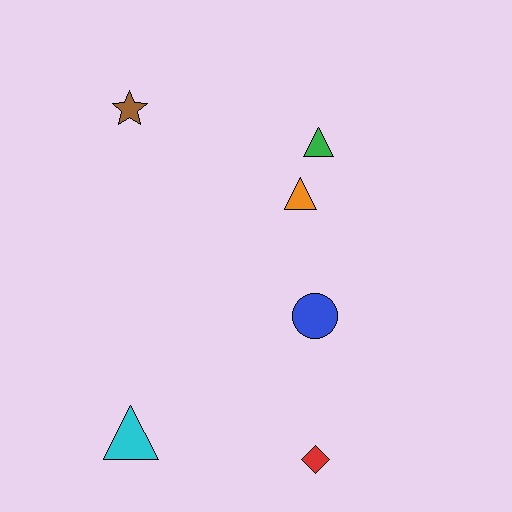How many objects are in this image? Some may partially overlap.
There are 6 objects.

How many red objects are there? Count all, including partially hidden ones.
There is 1 red object.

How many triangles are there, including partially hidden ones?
There are 3 triangles.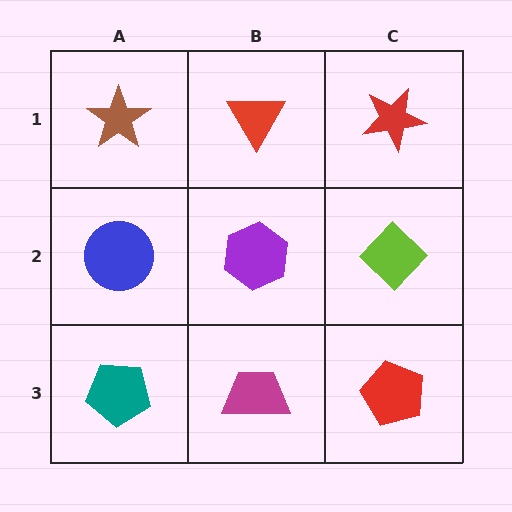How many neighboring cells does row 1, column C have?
2.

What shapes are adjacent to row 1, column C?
A lime diamond (row 2, column C), a red triangle (row 1, column B).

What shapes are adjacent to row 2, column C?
A red star (row 1, column C), a red pentagon (row 3, column C), a purple hexagon (row 2, column B).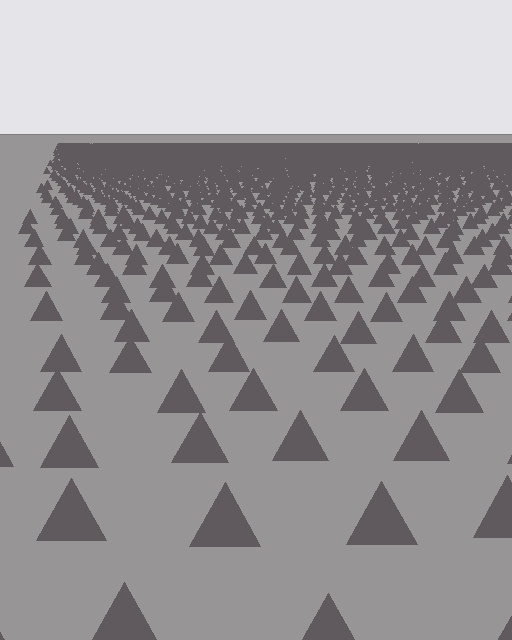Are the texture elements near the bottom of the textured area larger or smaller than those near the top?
Larger. Near the bottom, elements are closer to the viewer and appear at a bigger on-screen size.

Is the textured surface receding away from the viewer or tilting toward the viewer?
The surface is receding away from the viewer. Texture elements get smaller and denser toward the top.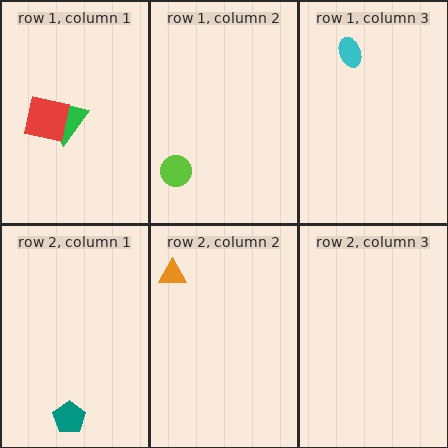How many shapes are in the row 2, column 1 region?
1.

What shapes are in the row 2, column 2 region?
The orange triangle.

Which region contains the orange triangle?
The row 2, column 2 region.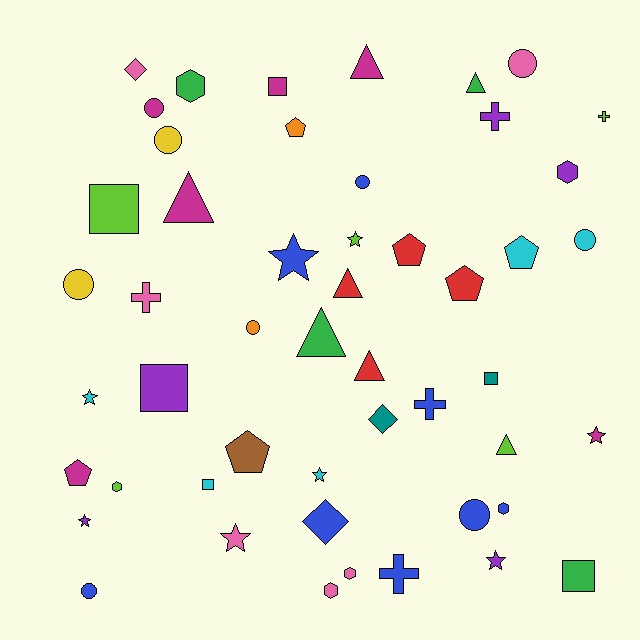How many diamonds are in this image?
There are 3 diamonds.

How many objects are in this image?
There are 50 objects.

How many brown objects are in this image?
There is 1 brown object.